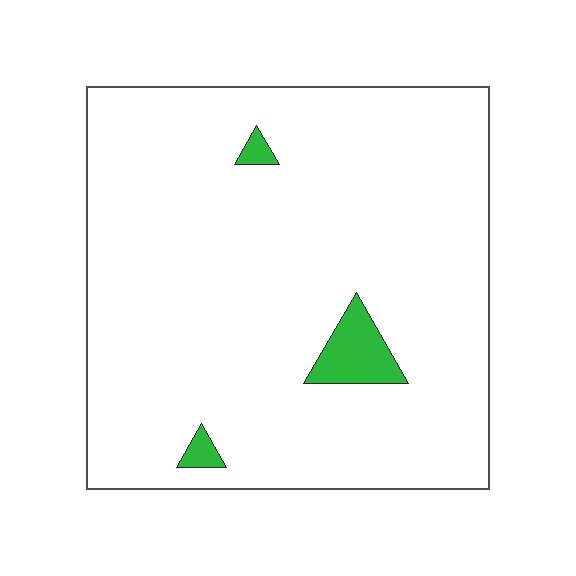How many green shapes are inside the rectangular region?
3.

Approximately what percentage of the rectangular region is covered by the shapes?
Approximately 5%.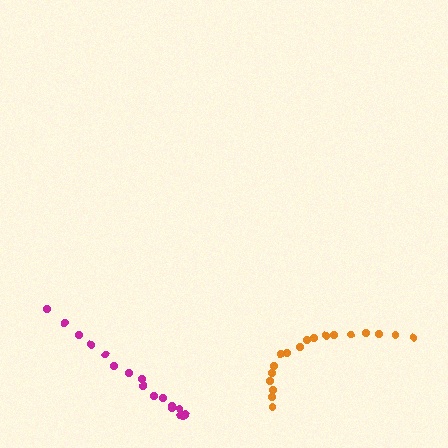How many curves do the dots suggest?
There are 2 distinct paths.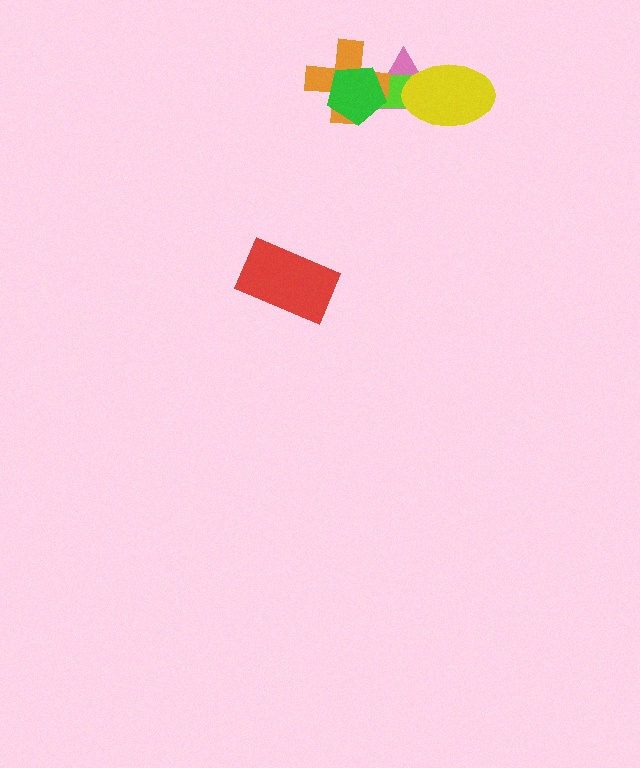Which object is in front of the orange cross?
The green pentagon is in front of the orange cross.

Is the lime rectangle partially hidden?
Yes, it is partially covered by another shape.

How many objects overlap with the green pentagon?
3 objects overlap with the green pentagon.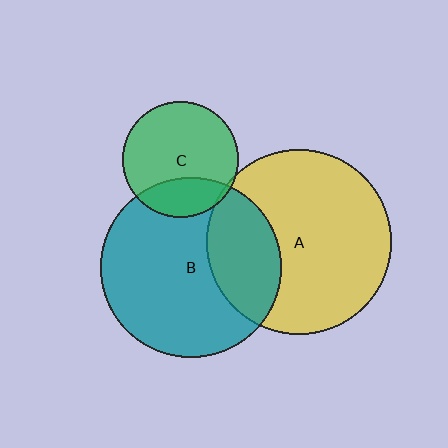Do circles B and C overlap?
Yes.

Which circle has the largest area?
Circle A (yellow).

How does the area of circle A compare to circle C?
Approximately 2.5 times.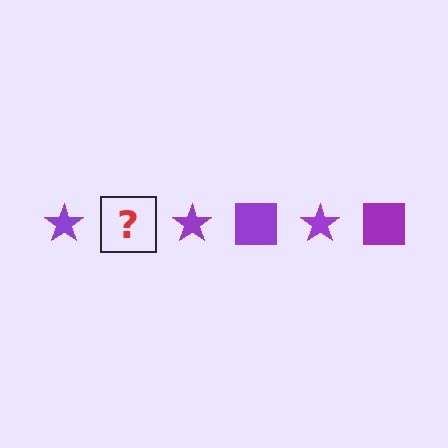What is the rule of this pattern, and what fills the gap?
The rule is that the pattern cycles through star, square shapes in purple. The gap should be filled with a purple square.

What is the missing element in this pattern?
The missing element is a purple square.